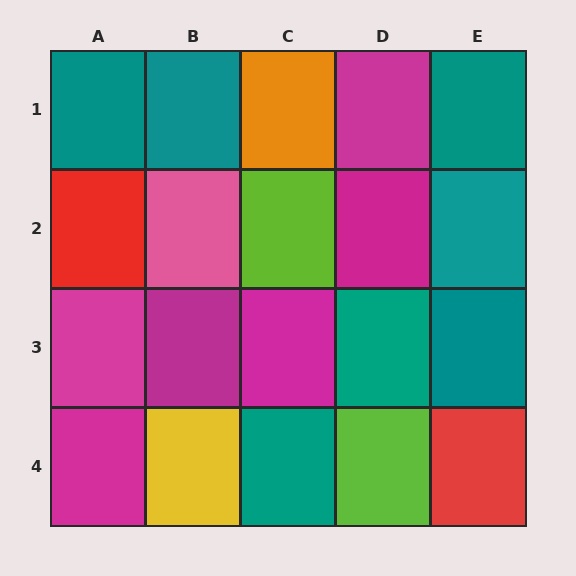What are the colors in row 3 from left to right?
Magenta, magenta, magenta, teal, teal.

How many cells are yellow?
1 cell is yellow.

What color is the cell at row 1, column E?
Teal.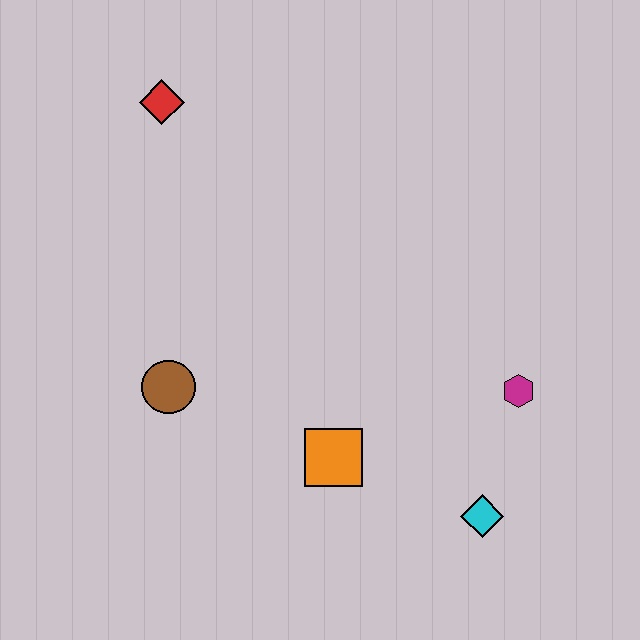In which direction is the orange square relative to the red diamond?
The orange square is below the red diamond.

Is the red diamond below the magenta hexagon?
No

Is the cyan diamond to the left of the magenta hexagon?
Yes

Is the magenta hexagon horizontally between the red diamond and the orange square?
No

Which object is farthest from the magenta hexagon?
The red diamond is farthest from the magenta hexagon.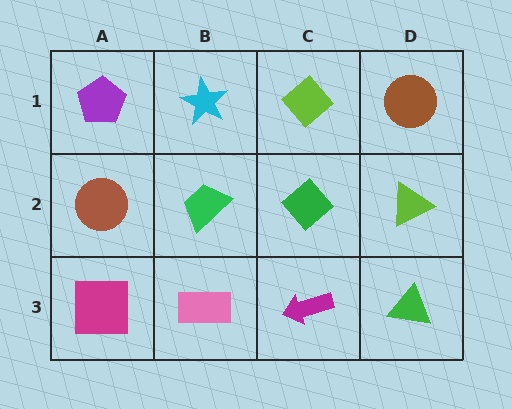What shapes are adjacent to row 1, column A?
A brown circle (row 2, column A), a cyan star (row 1, column B).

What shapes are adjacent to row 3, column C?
A green diamond (row 2, column C), a pink rectangle (row 3, column B), a green triangle (row 3, column D).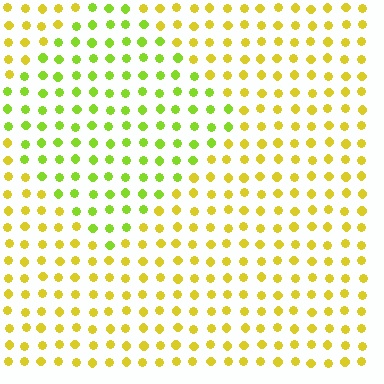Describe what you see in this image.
The image is filled with small yellow elements in a uniform arrangement. A diamond-shaped region is visible where the elements are tinted to a slightly different hue, forming a subtle color boundary.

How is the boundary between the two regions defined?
The boundary is defined purely by a slight shift in hue (about 35 degrees). Spacing, size, and orientation are identical on both sides.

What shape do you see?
I see a diamond.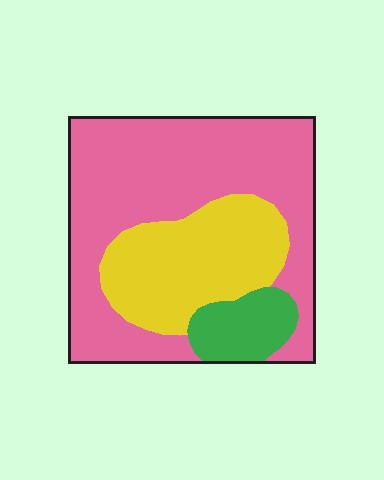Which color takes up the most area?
Pink, at roughly 60%.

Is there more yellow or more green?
Yellow.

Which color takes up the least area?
Green, at roughly 10%.